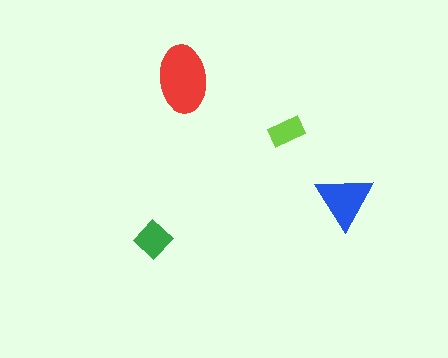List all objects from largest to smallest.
The red ellipse, the blue triangle, the green diamond, the lime rectangle.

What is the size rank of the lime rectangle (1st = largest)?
4th.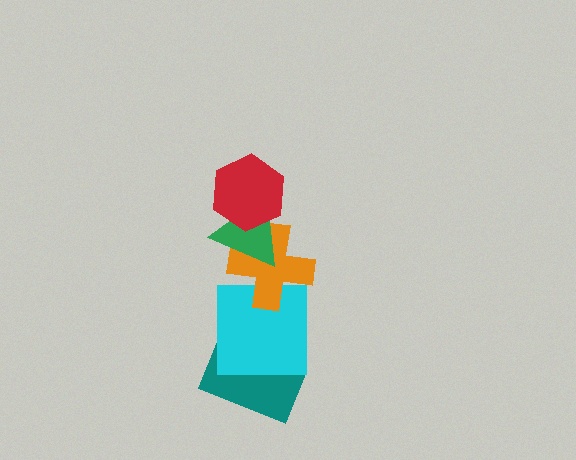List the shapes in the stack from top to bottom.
From top to bottom: the red hexagon, the green triangle, the orange cross, the cyan square, the teal rectangle.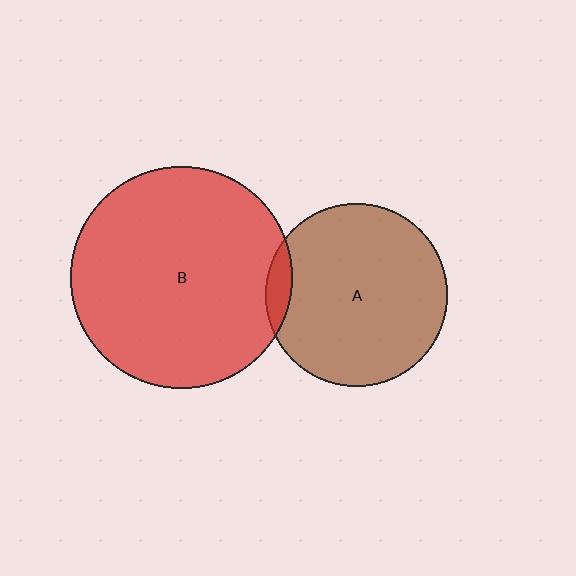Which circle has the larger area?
Circle B (red).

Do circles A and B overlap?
Yes.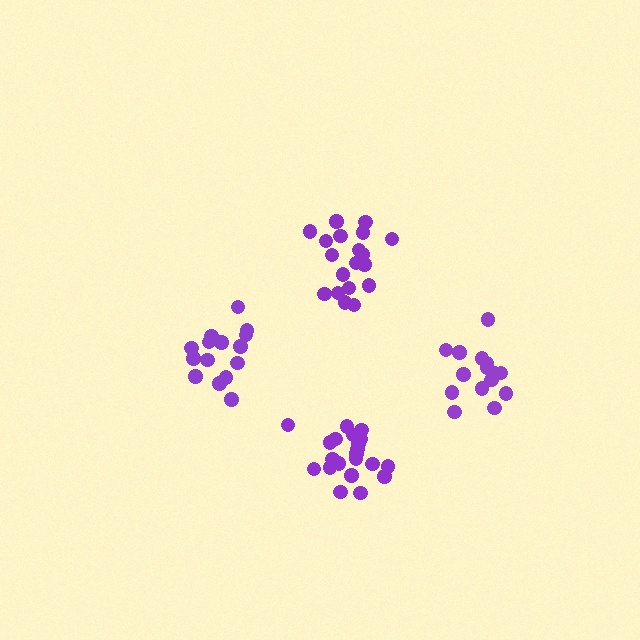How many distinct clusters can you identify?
There are 4 distinct clusters.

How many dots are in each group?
Group 1: 21 dots, Group 2: 15 dots, Group 3: 19 dots, Group 4: 15 dots (70 total).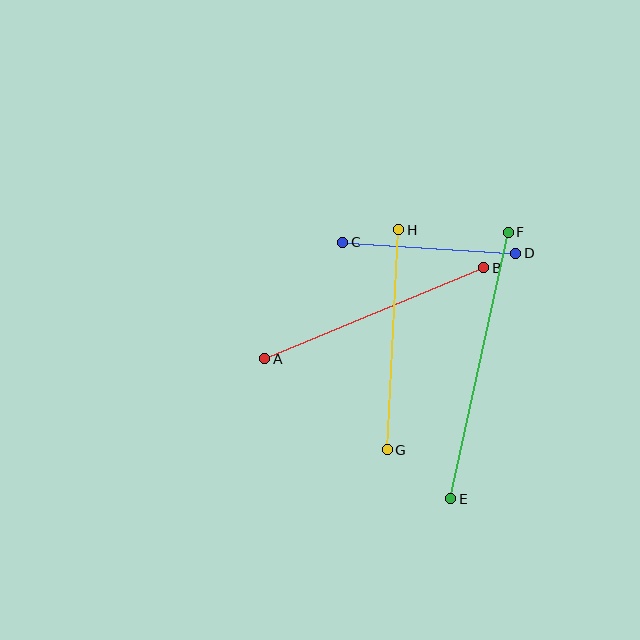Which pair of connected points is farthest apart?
Points E and F are farthest apart.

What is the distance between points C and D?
The distance is approximately 173 pixels.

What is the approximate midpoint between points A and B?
The midpoint is at approximately (374, 313) pixels.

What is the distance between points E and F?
The distance is approximately 273 pixels.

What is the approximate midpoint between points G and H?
The midpoint is at approximately (393, 340) pixels.